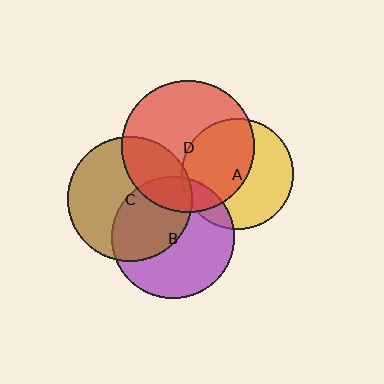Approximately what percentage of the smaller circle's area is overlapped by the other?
Approximately 15%.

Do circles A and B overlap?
Yes.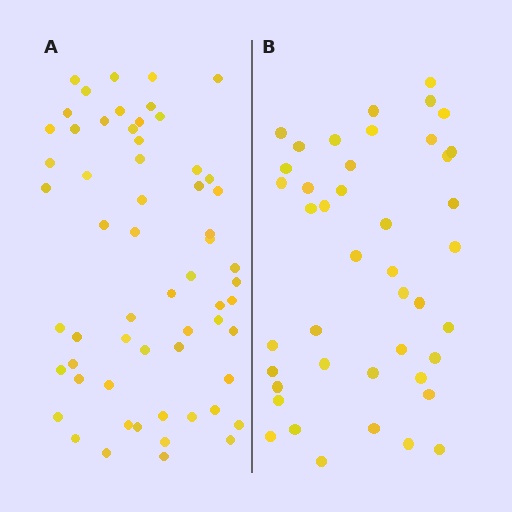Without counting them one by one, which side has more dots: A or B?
Region A (the left region) has more dots.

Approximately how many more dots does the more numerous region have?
Region A has approximately 15 more dots than region B.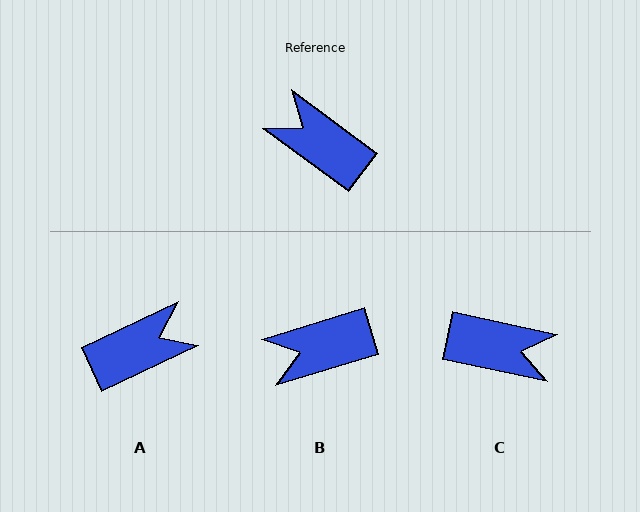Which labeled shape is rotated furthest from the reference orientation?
C, about 156 degrees away.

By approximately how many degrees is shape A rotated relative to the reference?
Approximately 118 degrees clockwise.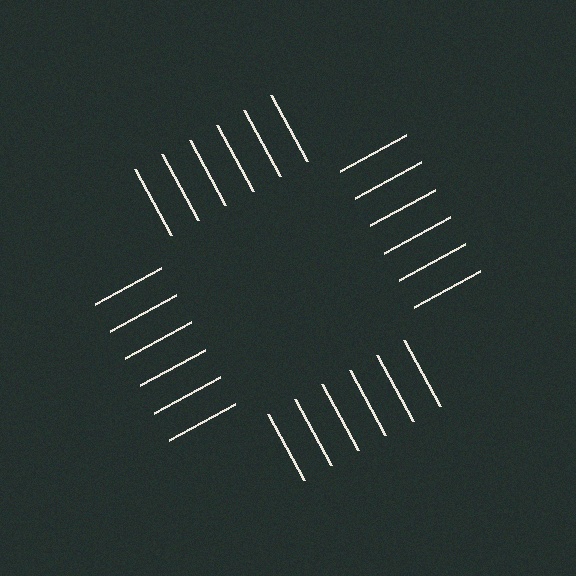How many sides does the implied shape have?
4 sides — the line-ends trace a square.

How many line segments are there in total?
24 — 6 along each of the 4 edges.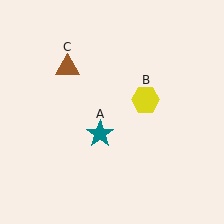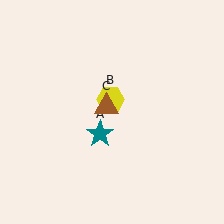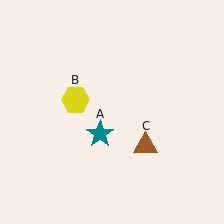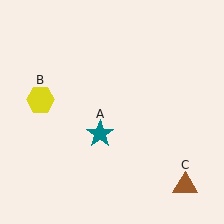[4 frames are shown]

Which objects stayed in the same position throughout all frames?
Teal star (object A) remained stationary.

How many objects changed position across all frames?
2 objects changed position: yellow hexagon (object B), brown triangle (object C).